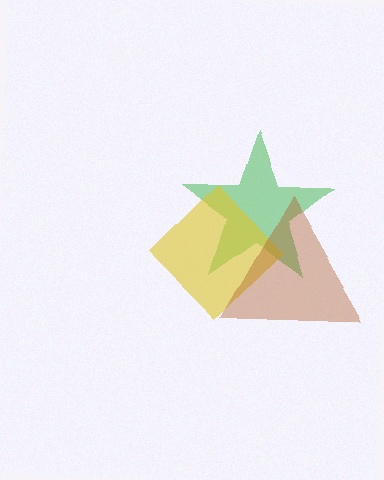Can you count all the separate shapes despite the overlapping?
Yes, there are 3 separate shapes.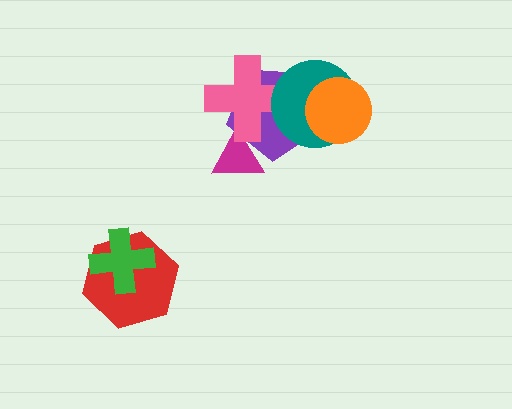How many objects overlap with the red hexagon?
1 object overlaps with the red hexagon.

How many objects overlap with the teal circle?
3 objects overlap with the teal circle.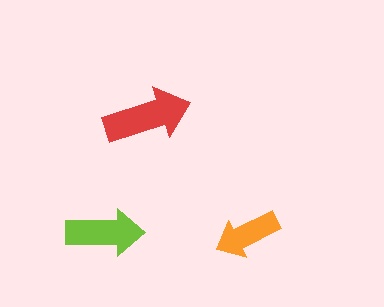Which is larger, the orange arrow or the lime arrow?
The lime one.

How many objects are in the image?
There are 3 objects in the image.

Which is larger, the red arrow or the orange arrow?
The red one.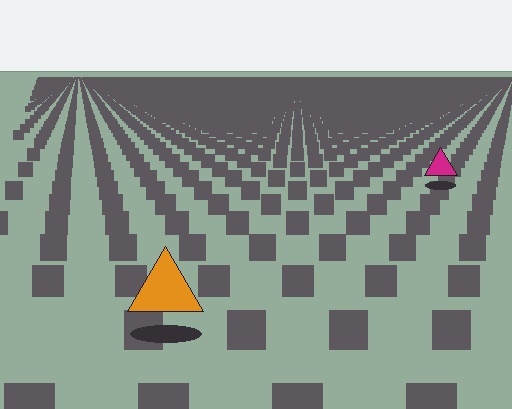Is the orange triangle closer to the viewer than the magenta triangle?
Yes. The orange triangle is closer — you can tell from the texture gradient: the ground texture is coarser near it.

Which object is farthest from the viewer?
The magenta triangle is farthest from the viewer. It appears smaller and the ground texture around it is denser.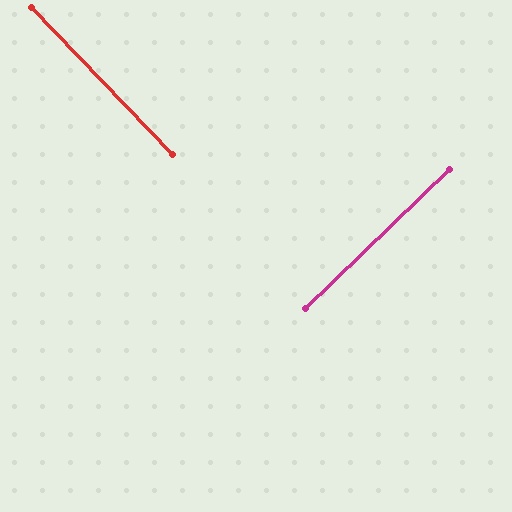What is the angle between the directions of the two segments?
Approximately 90 degrees.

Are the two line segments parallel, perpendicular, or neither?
Perpendicular — they meet at approximately 90°.